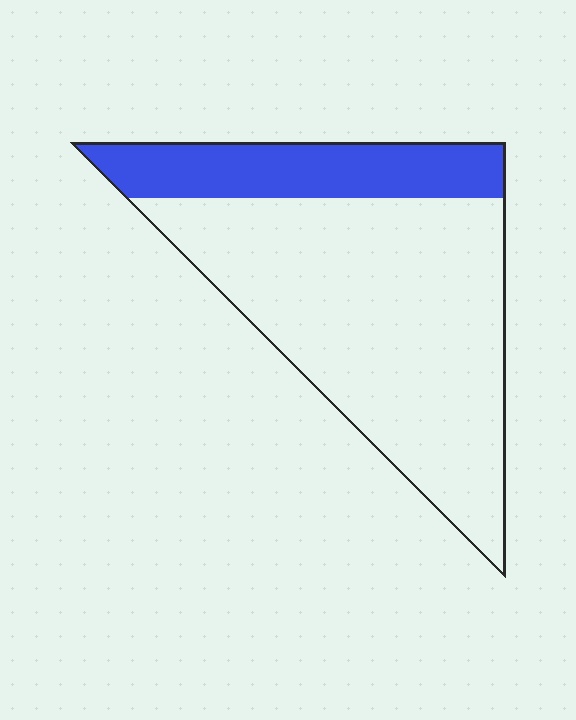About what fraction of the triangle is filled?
About one quarter (1/4).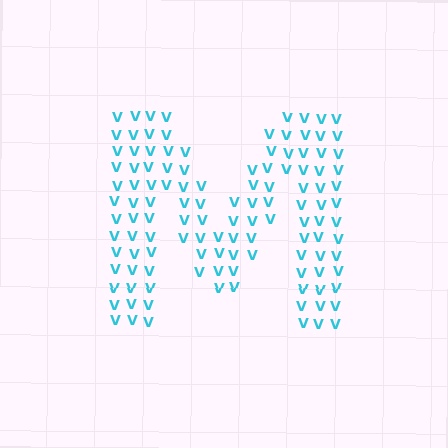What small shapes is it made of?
It is made of small letter V's.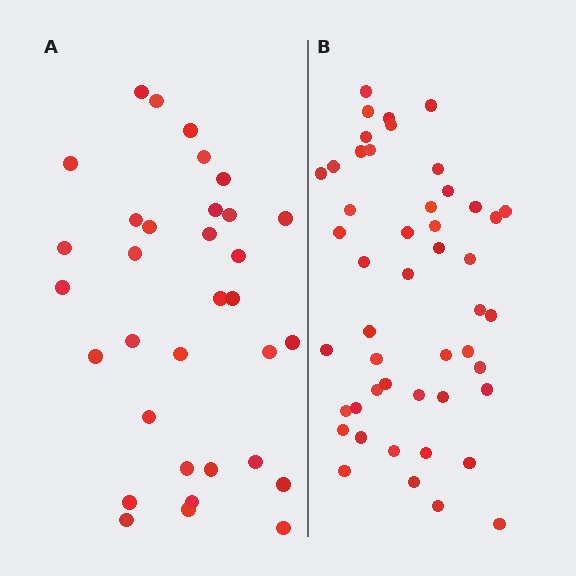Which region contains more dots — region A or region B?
Region B (the right region) has more dots.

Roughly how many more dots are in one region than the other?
Region B has approximately 15 more dots than region A.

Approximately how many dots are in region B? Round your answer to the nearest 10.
About 50 dots. (The exact count is 48, which rounds to 50.)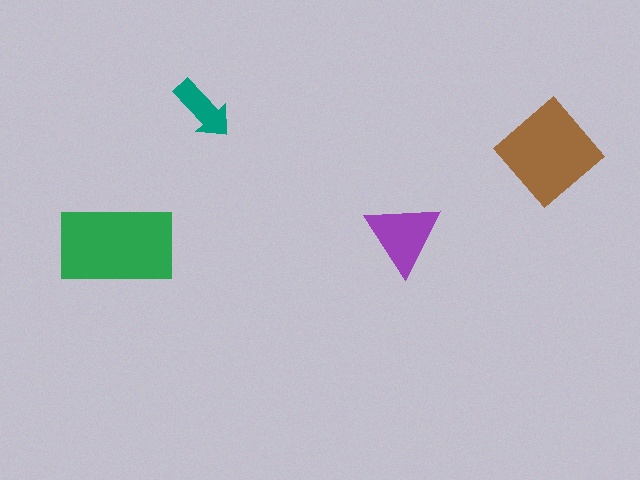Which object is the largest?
The green rectangle.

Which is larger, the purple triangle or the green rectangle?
The green rectangle.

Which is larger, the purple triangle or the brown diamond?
The brown diamond.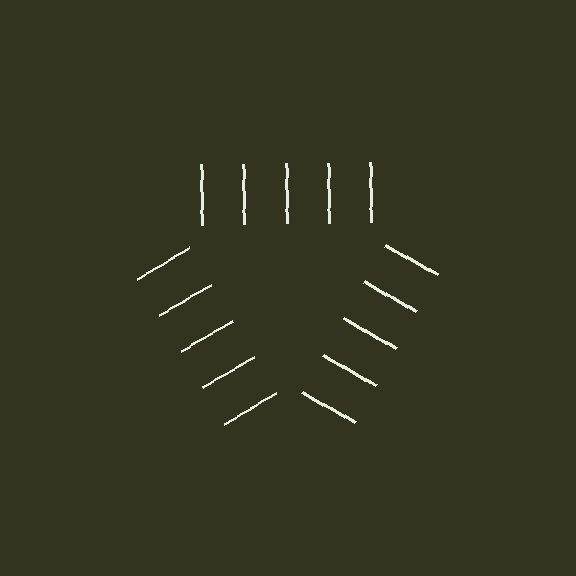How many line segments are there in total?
15 — 5 along each of the 3 edges.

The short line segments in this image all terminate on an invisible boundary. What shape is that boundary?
An illusory triangle — the line segments terminate on its edges but no continuous stroke is drawn.